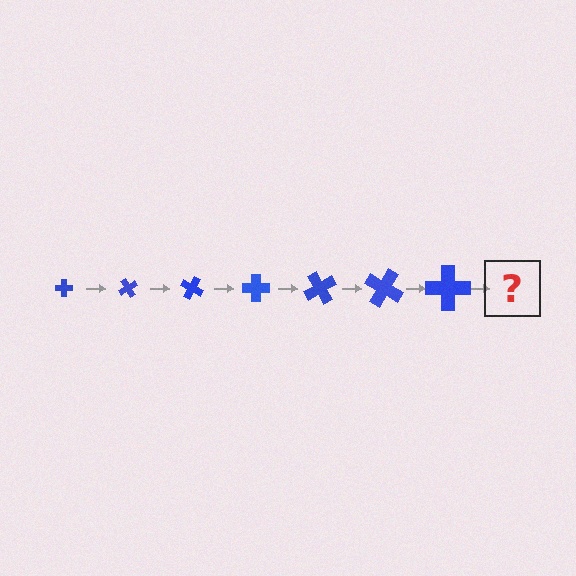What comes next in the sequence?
The next element should be a cross, larger than the previous one and rotated 420 degrees from the start.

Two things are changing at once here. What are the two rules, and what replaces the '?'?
The two rules are that the cross grows larger each step and it rotates 60 degrees each step. The '?' should be a cross, larger than the previous one and rotated 420 degrees from the start.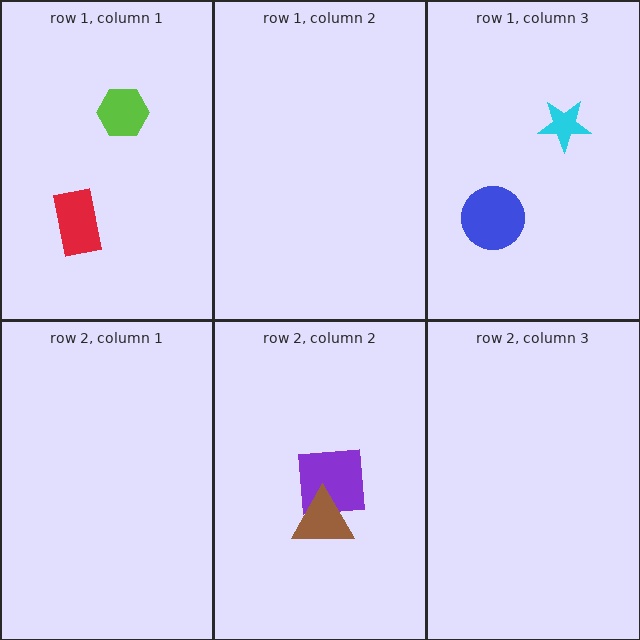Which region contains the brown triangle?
The row 2, column 2 region.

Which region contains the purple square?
The row 2, column 2 region.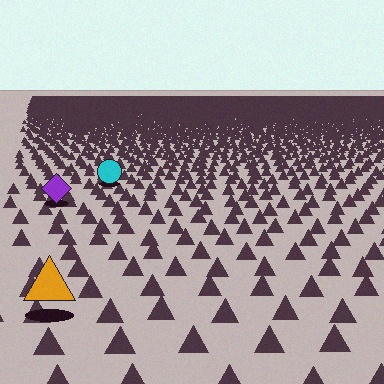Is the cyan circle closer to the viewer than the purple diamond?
No. The purple diamond is closer — you can tell from the texture gradient: the ground texture is coarser near it.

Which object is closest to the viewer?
The orange triangle is closest. The texture marks near it are larger and more spread out.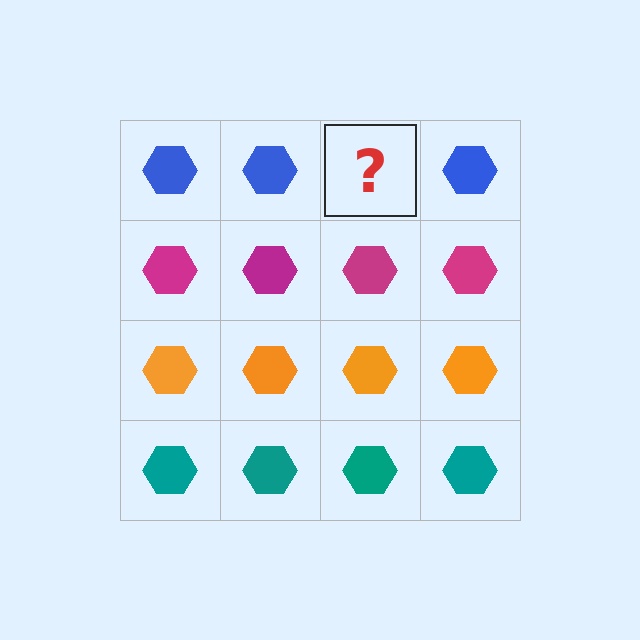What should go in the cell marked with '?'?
The missing cell should contain a blue hexagon.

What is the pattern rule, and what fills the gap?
The rule is that each row has a consistent color. The gap should be filled with a blue hexagon.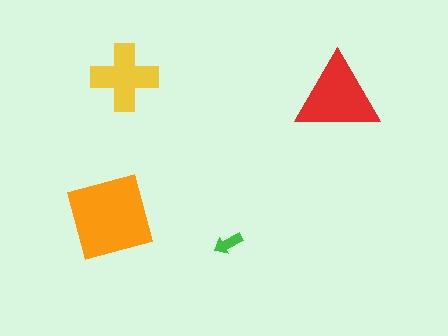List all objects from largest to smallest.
The orange square, the red triangle, the yellow cross, the green arrow.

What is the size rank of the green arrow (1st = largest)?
4th.